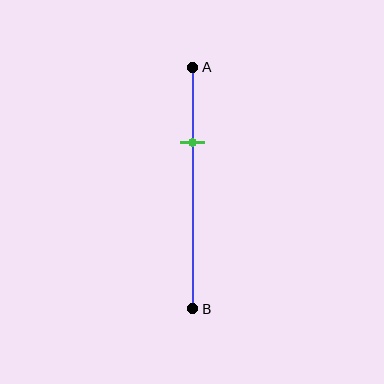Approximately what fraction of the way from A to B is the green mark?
The green mark is approximately 30% of the way from A to B.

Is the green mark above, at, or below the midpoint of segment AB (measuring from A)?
The green mark is above the midpoint of segment AB.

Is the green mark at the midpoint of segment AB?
No, the mark is at about 30% from A, not at the 50% midpoint.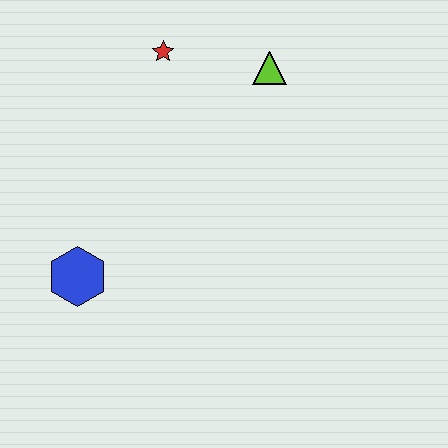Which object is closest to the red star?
The lime triangle is closest to the red star.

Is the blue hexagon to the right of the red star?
No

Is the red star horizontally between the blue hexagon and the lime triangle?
Yes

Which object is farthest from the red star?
The blue hexagon is farthest from the red star.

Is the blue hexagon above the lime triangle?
No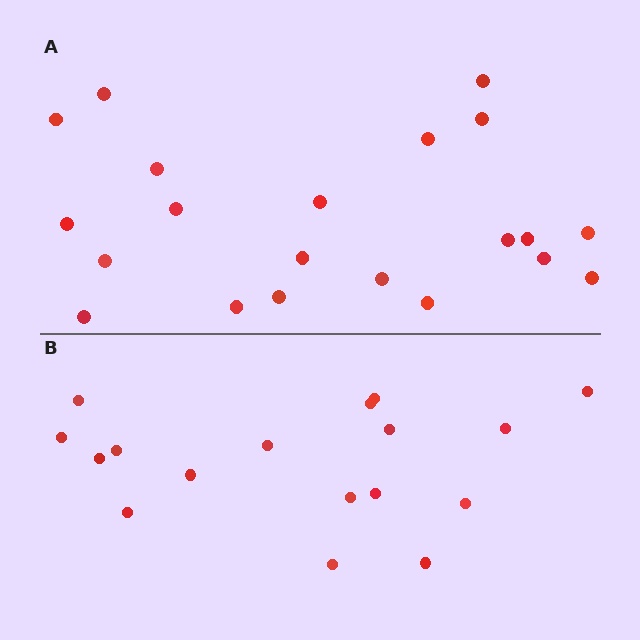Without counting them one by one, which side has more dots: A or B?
Region A (the top region) has more dots.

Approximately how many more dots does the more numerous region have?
Region A has about 4 more dots than region B.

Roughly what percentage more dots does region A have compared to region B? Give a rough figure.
About 25% more.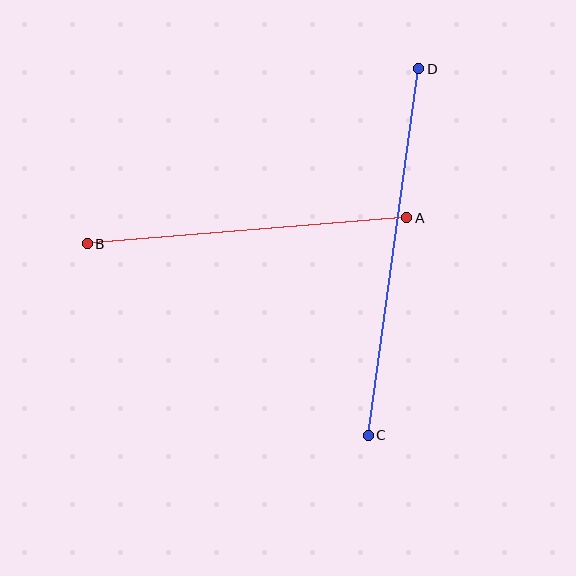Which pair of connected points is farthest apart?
Points C and D are farthest apart.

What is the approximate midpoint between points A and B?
The midpoint is at approximately (247, 231) pixels.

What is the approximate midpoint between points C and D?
The midpoint is at approximately (393, 252) pixels.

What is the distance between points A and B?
The distance is approximately 321 pixels.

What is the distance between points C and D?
The distance is approximately 370 pixels.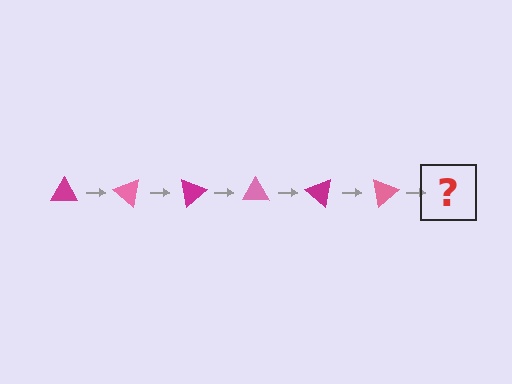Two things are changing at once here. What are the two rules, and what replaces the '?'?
The two rules are that it rotates 40 degrees each step and the color cycles through magenta and pink. The '?' should be a magenta triangle, rotated 240 degrees from the start.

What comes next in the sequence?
The next element should be a magenta triangle, rotated 240 degrees from the start.